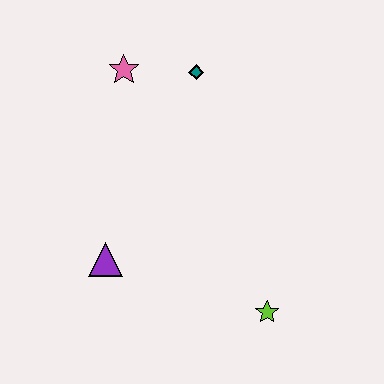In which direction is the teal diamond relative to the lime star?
The teal diamond is above the lime star.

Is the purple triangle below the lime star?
No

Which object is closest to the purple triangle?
The lime star is closest to the purple triangle.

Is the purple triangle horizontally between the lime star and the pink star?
No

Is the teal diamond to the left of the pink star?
No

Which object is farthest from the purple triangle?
The teal diamond is farthest from the purple triangle.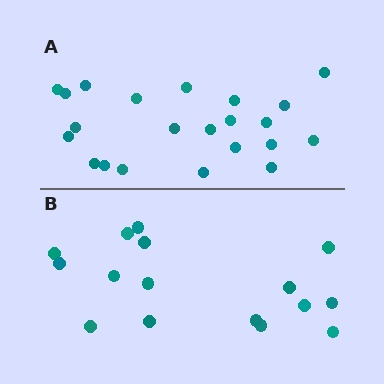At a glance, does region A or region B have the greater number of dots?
Region A (the top region) has more dots.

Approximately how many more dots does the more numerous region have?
Region A has about 6 more dots than region B.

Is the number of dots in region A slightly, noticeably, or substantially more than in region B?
Region A has noticeably more, but not dramatically so. The ratio is roughly 1.4 to 1.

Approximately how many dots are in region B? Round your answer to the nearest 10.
About 20 dots. (The exact count is 16, which rounds to 20.)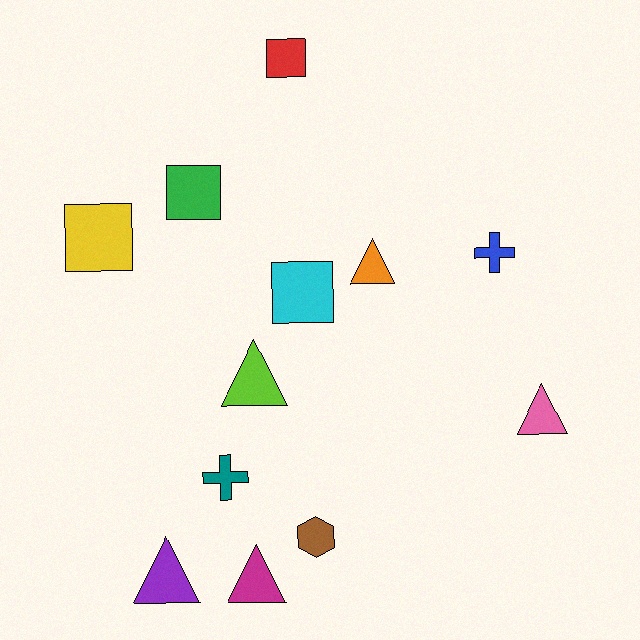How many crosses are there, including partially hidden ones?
There are 2 crosses.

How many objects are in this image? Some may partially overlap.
There are 12 objects.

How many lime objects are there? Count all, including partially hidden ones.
There is 1 lime object.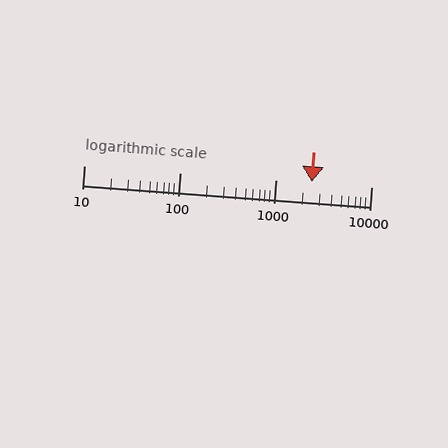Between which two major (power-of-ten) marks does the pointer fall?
The pointer is between 1000 and 10000.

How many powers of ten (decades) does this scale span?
The scale spans 3 decades, from 10 to 10000.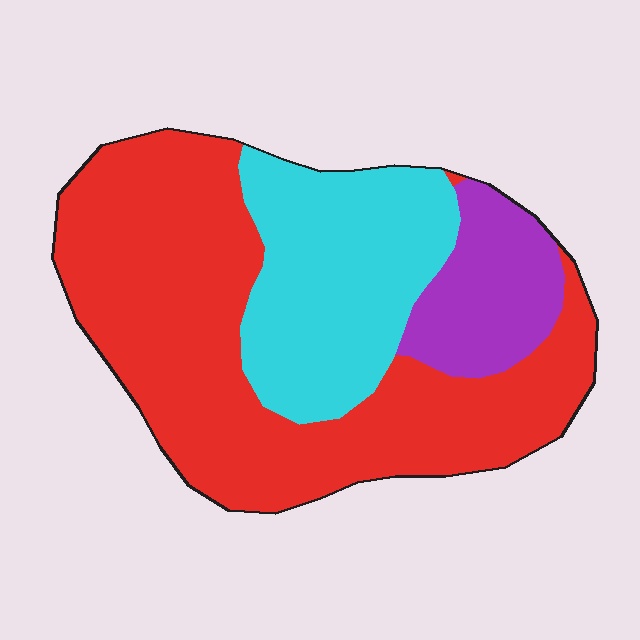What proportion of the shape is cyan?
Cyan takes up about one quarter (1/4) of the shape.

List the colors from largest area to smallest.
From largest to smallest: red, cyan, purple.